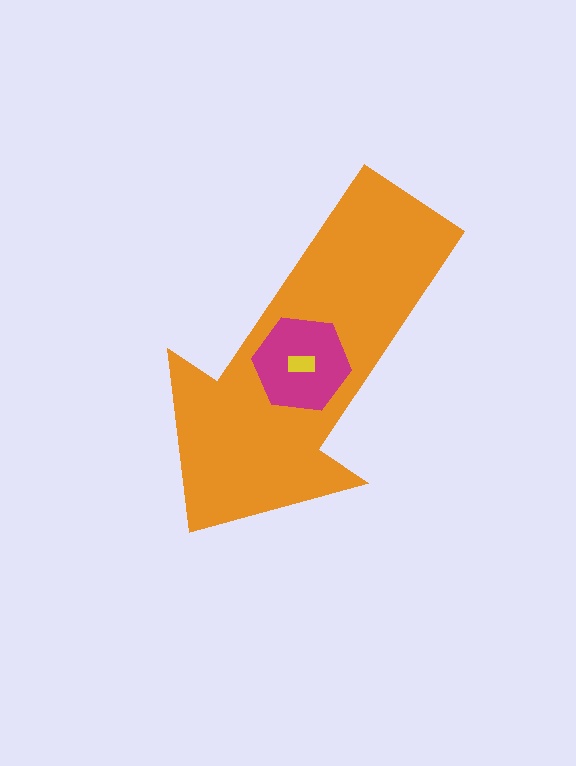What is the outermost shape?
The orange arrow.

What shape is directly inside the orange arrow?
The magenta hexagon.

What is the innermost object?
The yellow rectangle.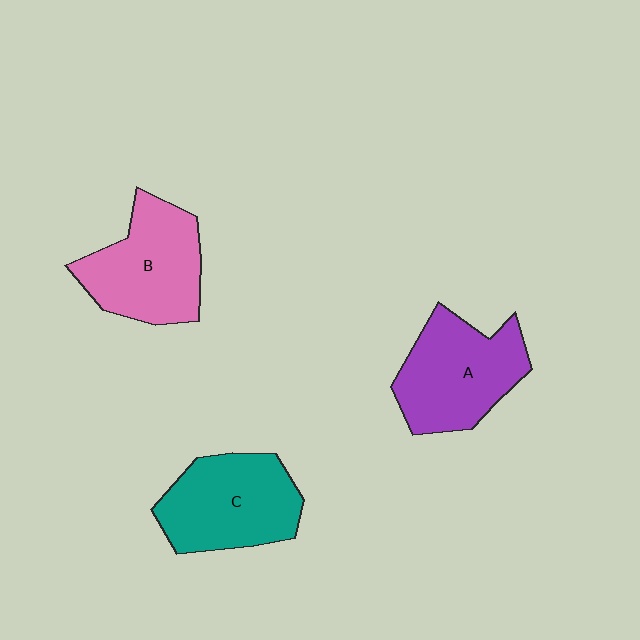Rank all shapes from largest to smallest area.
From largest to smallest: A (purple), C (teal), B (pink).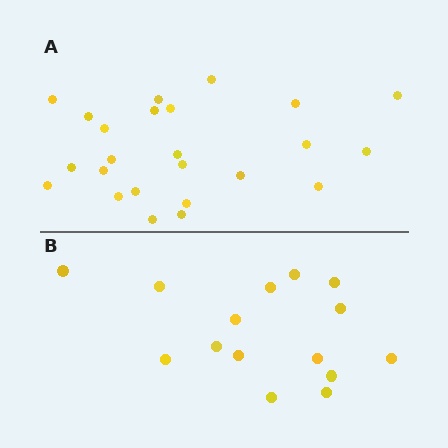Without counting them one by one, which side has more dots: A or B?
Region A (the top region) has more dots.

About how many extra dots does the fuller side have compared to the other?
Region A has roughly 8 or so more dots than region B.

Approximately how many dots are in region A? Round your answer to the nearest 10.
About 20 dots. (The exact count is 24, which rounds to 20.)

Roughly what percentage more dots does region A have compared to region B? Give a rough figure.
About 60% more.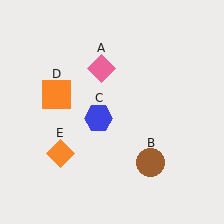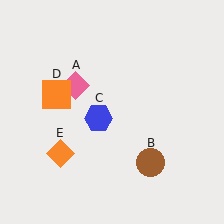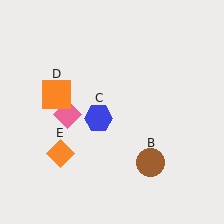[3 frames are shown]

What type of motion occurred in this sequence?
The pink diamond (object A) rotated counterclockwise around the center of the scene.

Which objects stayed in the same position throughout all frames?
Brown circle (object B) and blue hexagon (object C) and orange square (object D) and orange diamond (object E) remained stationary.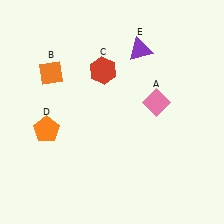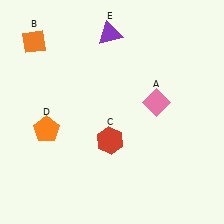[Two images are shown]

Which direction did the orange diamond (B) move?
The orange diamond (B) moved up.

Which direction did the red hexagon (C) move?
The red hexagon (C) moved down.